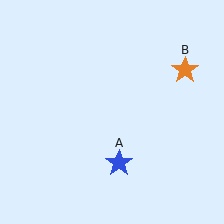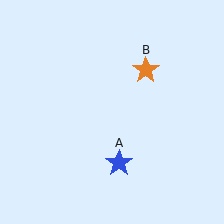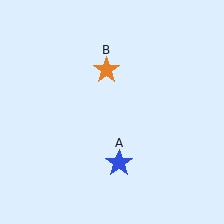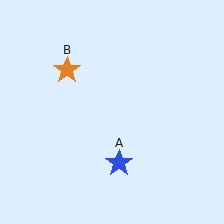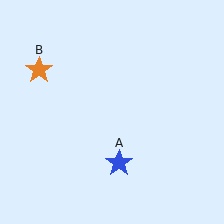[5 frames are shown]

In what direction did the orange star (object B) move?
The orange star (object B) moved left.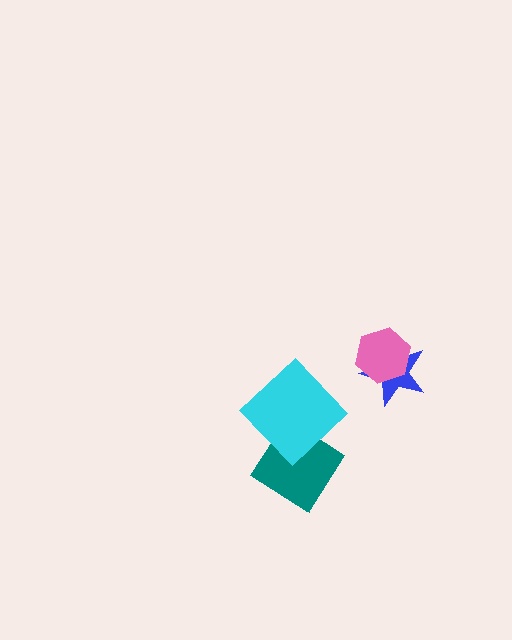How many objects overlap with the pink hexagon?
1 object overlaps with the pink hexagon.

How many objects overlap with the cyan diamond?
1 object overlaps with the cyan diamond.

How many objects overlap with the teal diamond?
1 object overlaps with the teal diamond.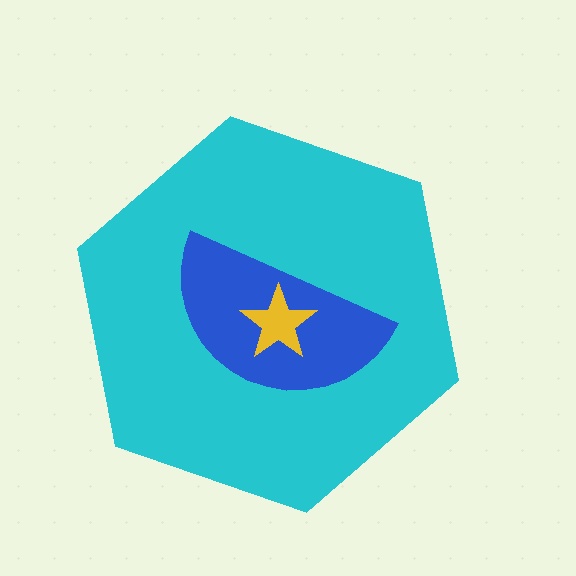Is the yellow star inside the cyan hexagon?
Yes.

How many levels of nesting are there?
3.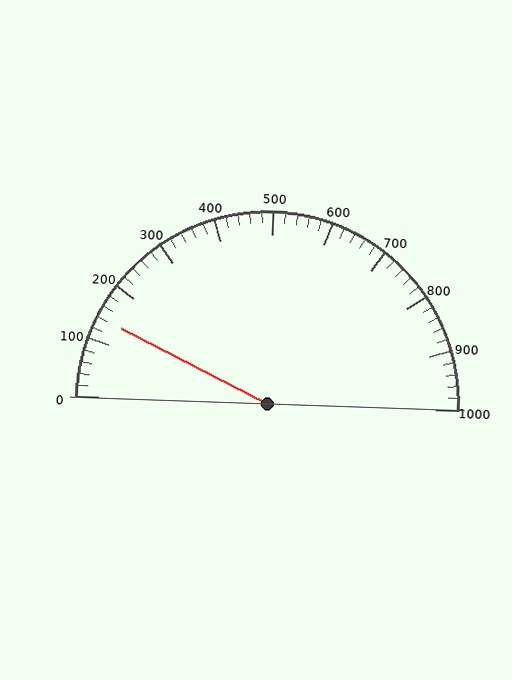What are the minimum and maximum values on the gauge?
The gauge ranges from 0 to 1000.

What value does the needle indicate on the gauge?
The needle indicates approximately 140.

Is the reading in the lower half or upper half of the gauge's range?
The reading is in the lower half of the range (0 to 1000).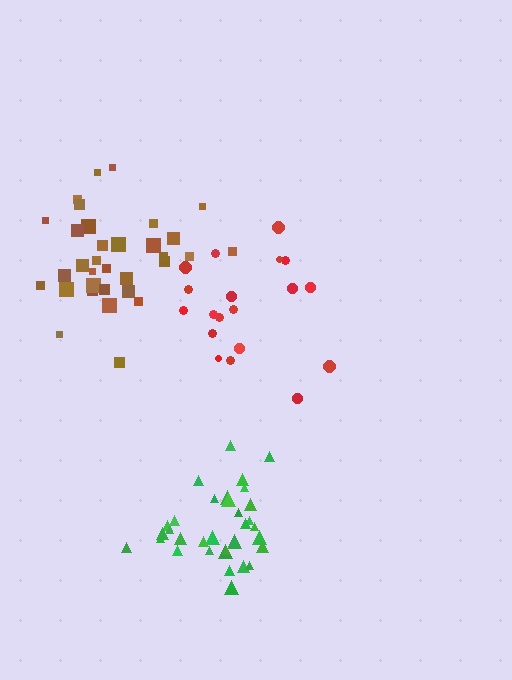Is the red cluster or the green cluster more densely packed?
Green.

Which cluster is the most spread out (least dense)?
Red.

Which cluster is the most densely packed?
Green.